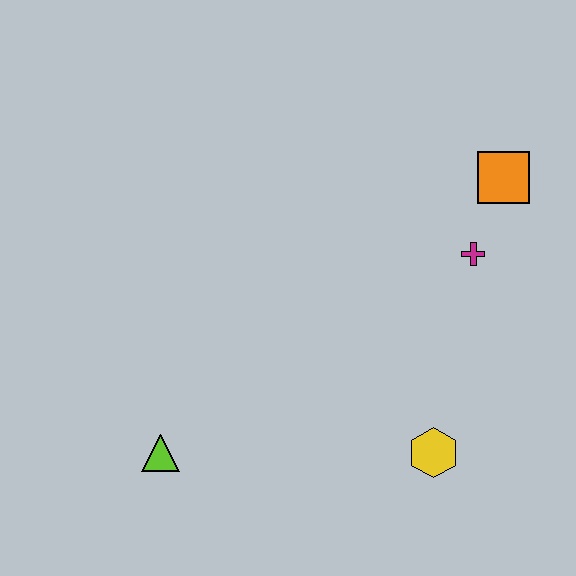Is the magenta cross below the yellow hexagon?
No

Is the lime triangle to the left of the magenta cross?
Yes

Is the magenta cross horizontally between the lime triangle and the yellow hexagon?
No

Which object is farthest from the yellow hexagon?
The orange square is farthest from the yellow hexagon.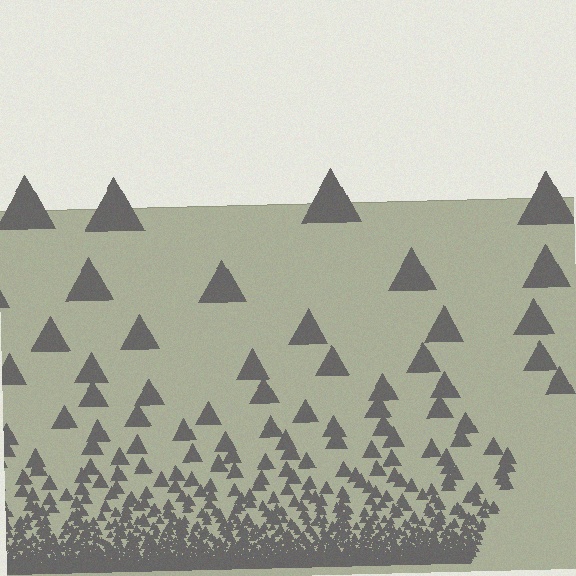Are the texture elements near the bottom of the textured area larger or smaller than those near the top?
Smaller. The gradient is inverted — elements near the bottom are smaller and denser.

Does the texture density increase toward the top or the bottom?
Density increases toward the bottom.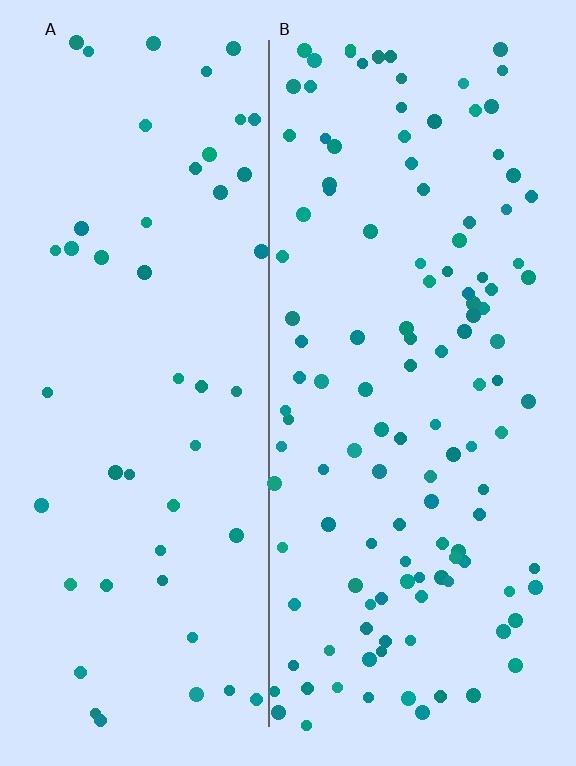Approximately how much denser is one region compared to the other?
Approximately 2.5× — region B over region A.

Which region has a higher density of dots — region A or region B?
B (the right).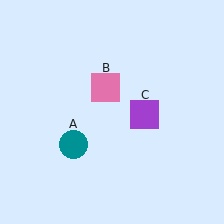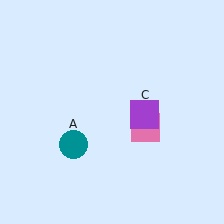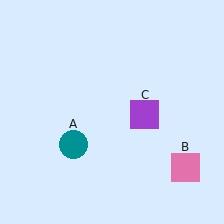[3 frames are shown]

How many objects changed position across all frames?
1 object changed position: pink square (object B).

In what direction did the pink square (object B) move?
The pink square (object B) moved down and to the right.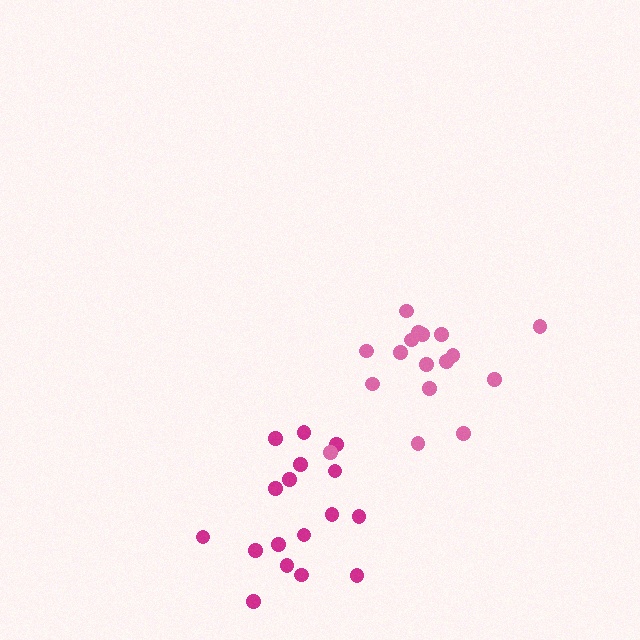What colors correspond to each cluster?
The clusters are colored: magenta, pink.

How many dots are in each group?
Group 1: 17 dots, Group 2: 17 dots (34 total).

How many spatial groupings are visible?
There are 2 spatial groupings.